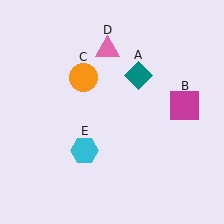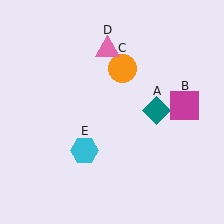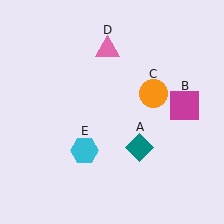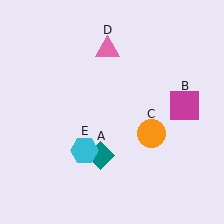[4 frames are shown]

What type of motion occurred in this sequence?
The teal diamond (object A), orange circle (object C) rotated clockwise around the center of the scene.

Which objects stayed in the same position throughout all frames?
Magenta square (object B) and pink triangle (object D) and cyan hexagon (object E) remained stationary.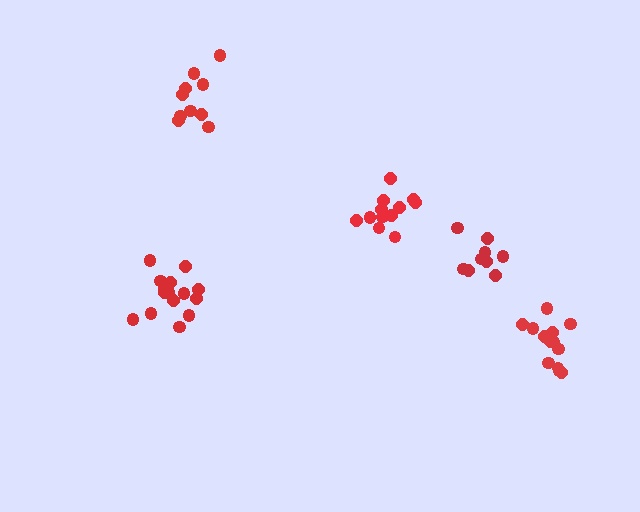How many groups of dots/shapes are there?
There are 5 groups.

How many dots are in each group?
Group 1: 10 dots, Group 2: 9 dots, Group 3: 15 dots, Group 4: 12 dots, Group 5: 14 dots (60 total).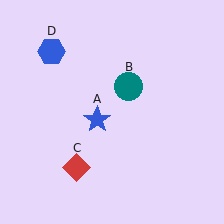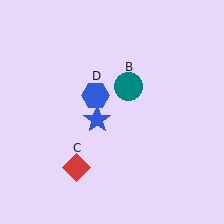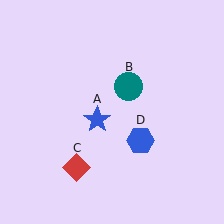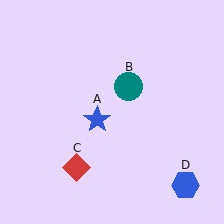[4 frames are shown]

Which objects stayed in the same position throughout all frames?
Blue star (object A) and teal circle (object B) and red diamond (object C) remained stationary.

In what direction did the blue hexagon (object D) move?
The blue hexagon (object D) moved down and to the right.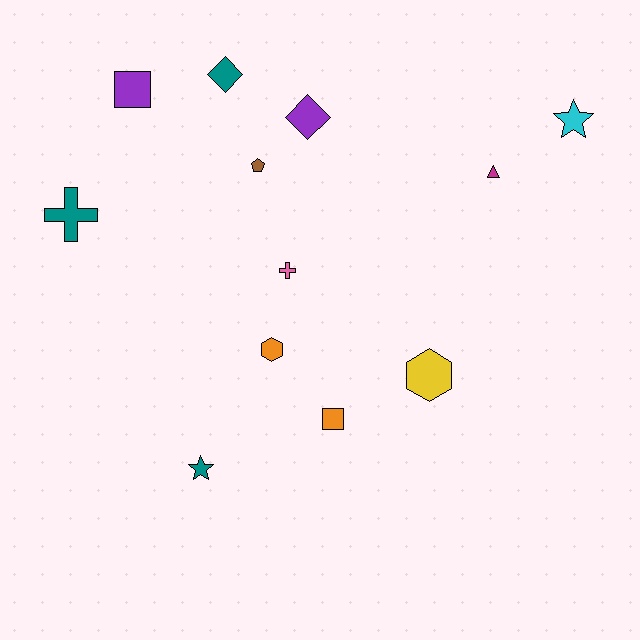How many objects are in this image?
There are 12 objects.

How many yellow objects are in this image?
There is 1 yellow object.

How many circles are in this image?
There are no circles.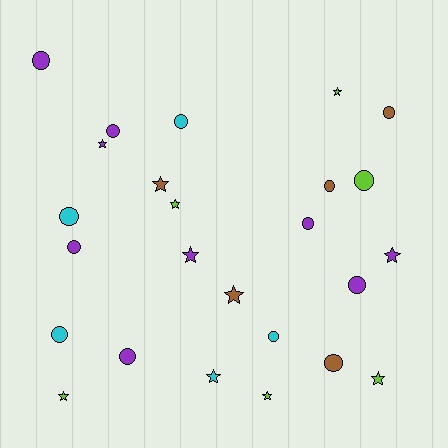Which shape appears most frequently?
Circle, with 14 objects.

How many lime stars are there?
There are 5 lime stars.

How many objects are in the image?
There are 25 objects.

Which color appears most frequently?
Purple, with 9 objects.